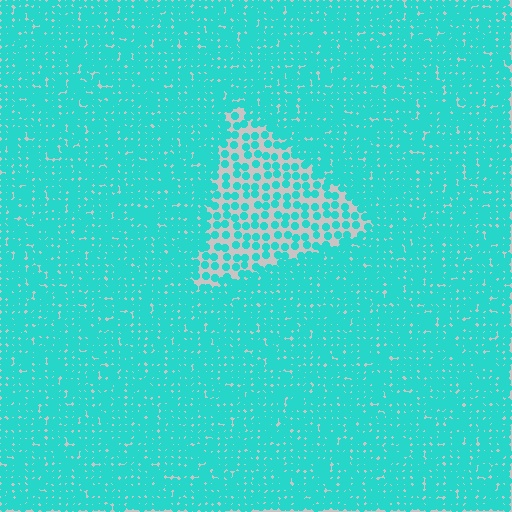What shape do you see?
I see a triangle.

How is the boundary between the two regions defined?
The boundary is defined by a change in element density (approximately 2.3x ratio). All elements are the same color, size, and shape.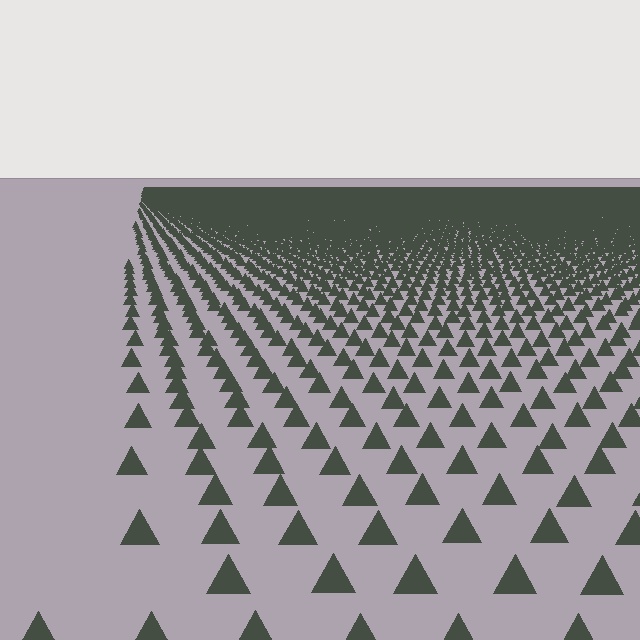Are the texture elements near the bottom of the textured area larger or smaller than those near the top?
Larger. Near the bottom, elements are closer to the viewer and appear at a bigger on-screen size.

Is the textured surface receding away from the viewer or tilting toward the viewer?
The surface is receding away from the viewer. Texture elements get smaller and denser toward the top.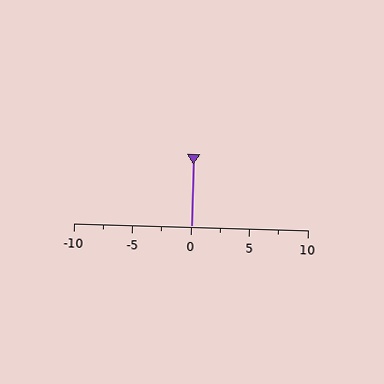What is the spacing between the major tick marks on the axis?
The major ticks are spaced 5 apart.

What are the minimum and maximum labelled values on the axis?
The axis runs from -10 to 10.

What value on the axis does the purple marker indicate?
The marker indicates approximately 0.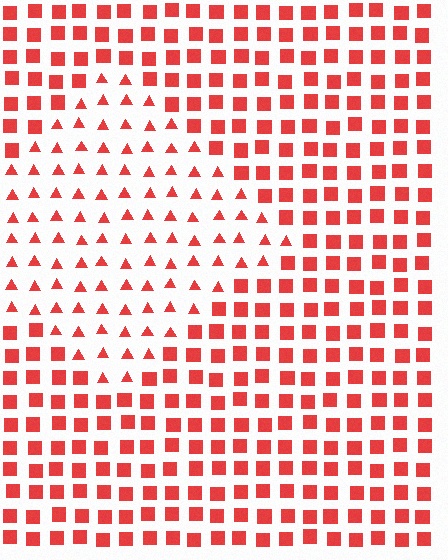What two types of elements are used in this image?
The image uses triangles inside the diamond region and squares outside it.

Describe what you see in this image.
The image is filled with small red elements arranged in a uniform grid. A diamond-shaped region contains triangles, while the surrounding area contains squares. The boundary is defined purely by the change in element shape.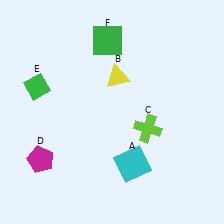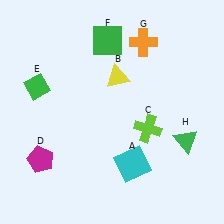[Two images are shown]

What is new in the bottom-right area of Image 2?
A green triangle (H) was added in the bottom-right area of Image 2.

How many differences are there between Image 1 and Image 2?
There are 2 differences between the two images.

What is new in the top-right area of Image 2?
An orange cross (G) was added in the top-right area of Image 2.